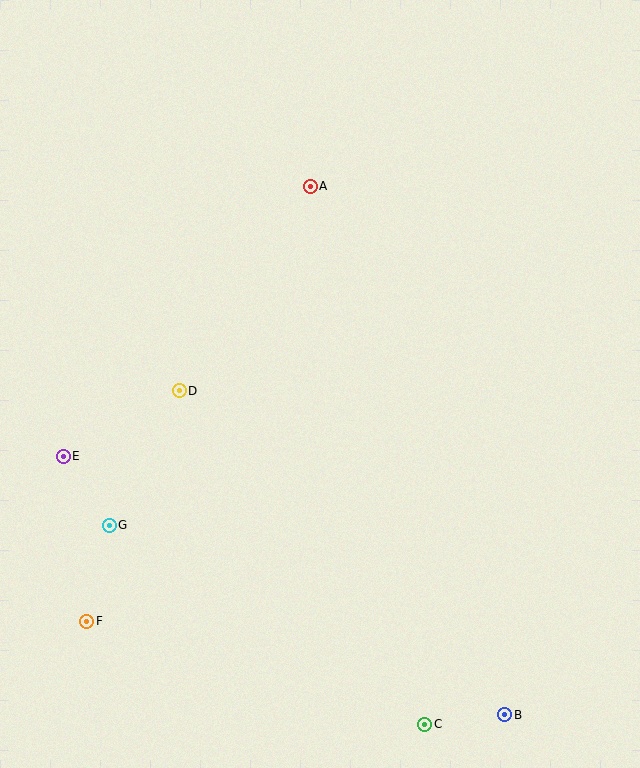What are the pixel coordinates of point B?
Point B is at (505, 715).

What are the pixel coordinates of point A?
Point A is at (310, 186).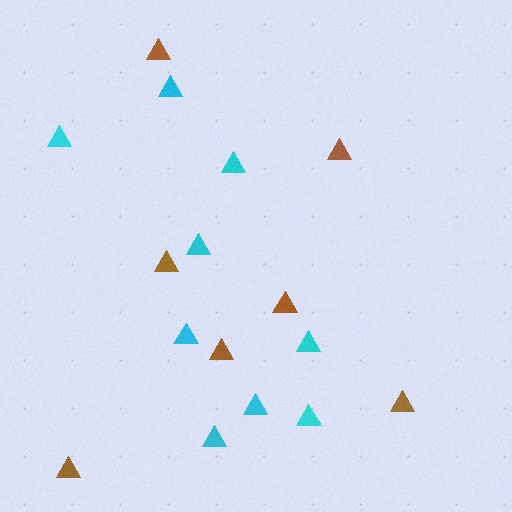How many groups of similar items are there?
There are 2 groups: one group of brown triangles (7) and one group of cyan triangles (9).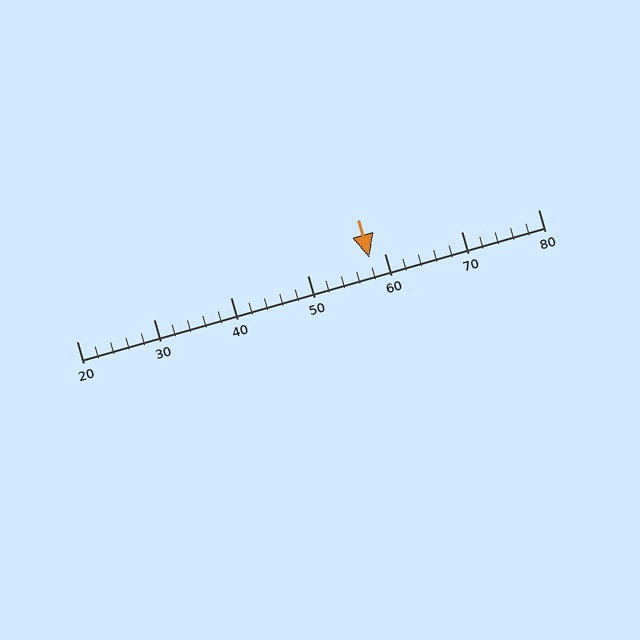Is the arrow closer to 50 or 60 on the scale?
The arrow is closer to 60.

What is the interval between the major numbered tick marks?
The major tick marks are spaced 10 units apart.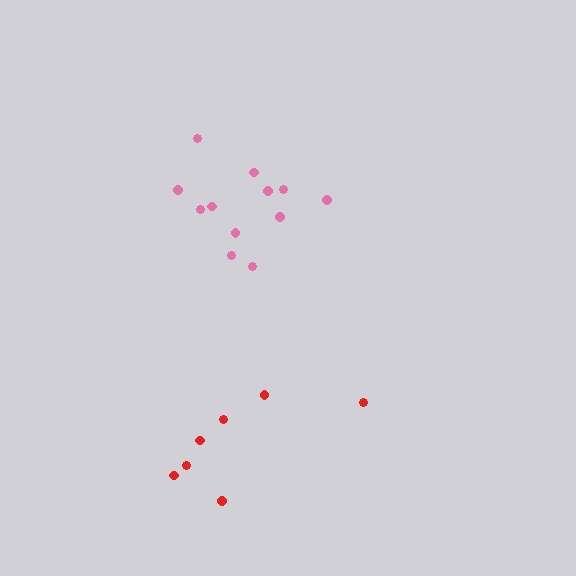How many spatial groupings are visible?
There are 2 spatial groupings.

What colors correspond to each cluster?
The clusters are colored: red, pink.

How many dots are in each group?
Group 1: 7 dots, Group 2: 12 dots (19 total).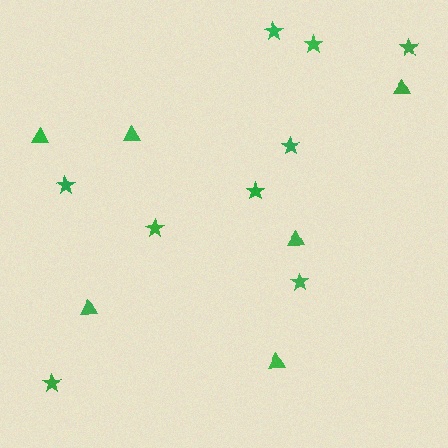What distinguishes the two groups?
There are 2 groups: one group of stars (9) and one group of triangles (6).